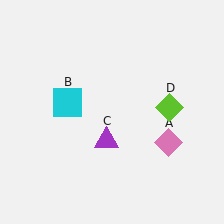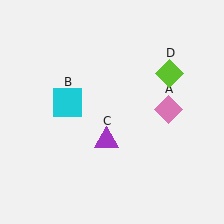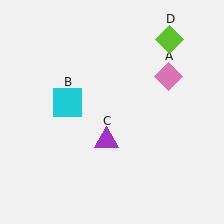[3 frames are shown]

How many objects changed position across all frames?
2 objects changed position: pink diamond (object A), lime diamond (object D).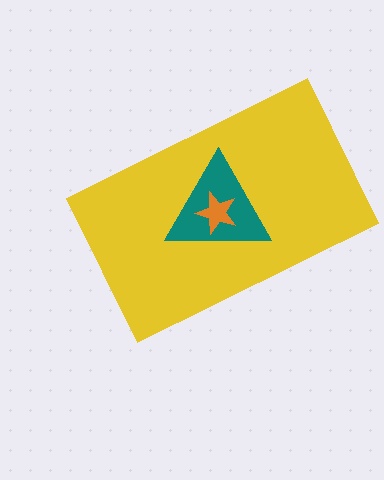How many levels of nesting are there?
3.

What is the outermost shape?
The yellow rectangle.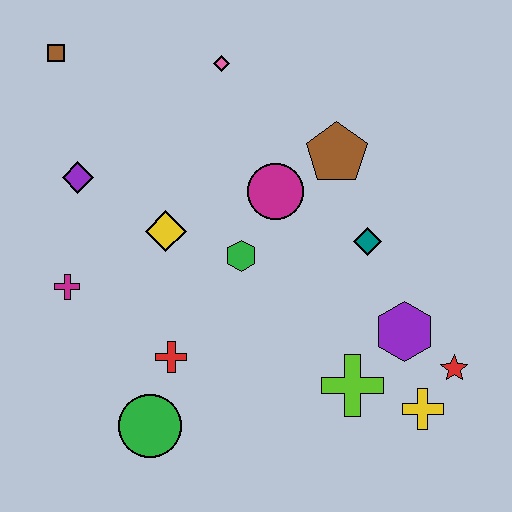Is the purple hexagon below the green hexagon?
Yes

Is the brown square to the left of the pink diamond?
Yes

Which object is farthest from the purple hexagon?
The brown square is farthest from the purple hexagon.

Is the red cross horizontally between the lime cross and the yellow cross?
No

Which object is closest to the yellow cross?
The red star is closest to the yellow cross.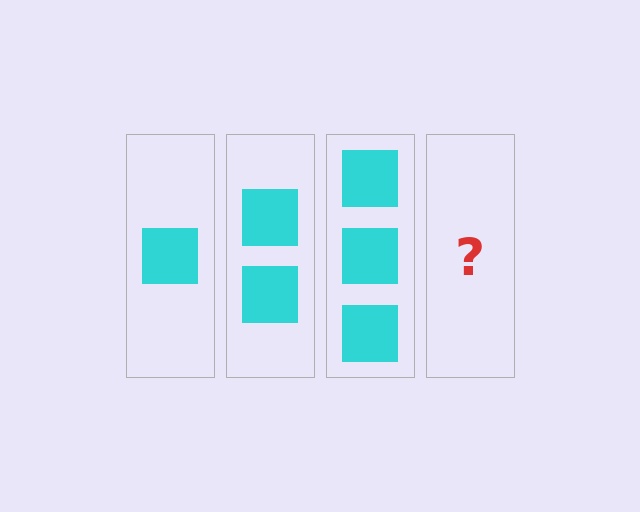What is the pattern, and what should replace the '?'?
The pattern is that each step adds one more square. The '?' should be 4 squares.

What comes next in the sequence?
The next element should be 4 squares.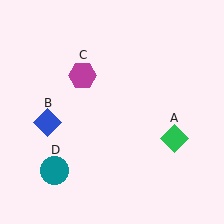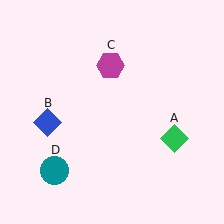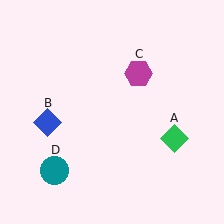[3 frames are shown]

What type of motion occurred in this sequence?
The magenta hexagon (object C) rotated clockwise around the center of the scene.